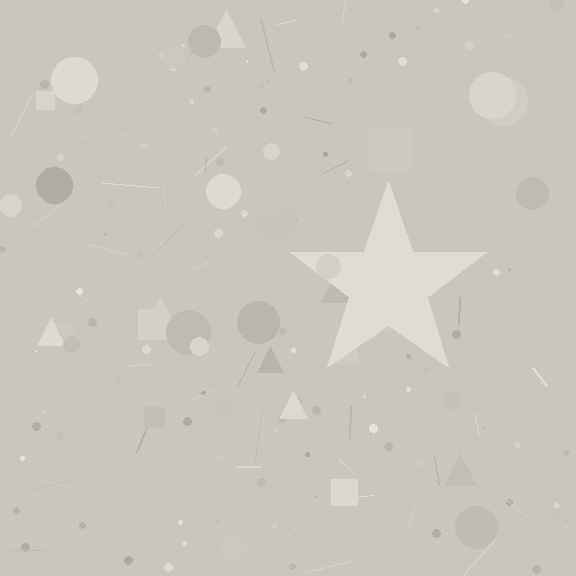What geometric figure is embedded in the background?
A star is embedded in the background.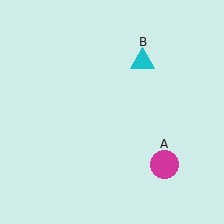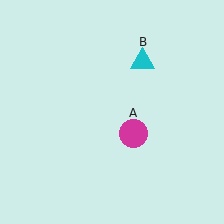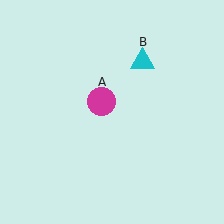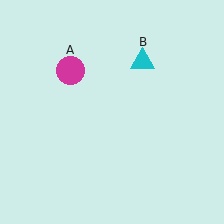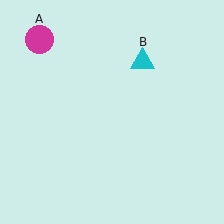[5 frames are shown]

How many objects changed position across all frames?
1 object changed position: magenta circle (object A).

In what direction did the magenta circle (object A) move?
The magenta circle (object A) moved up and to the left.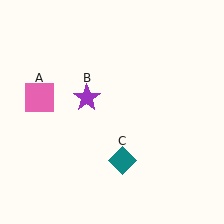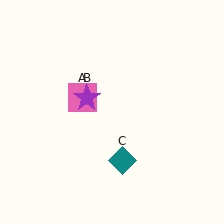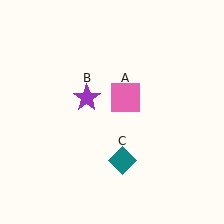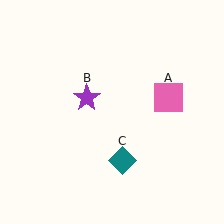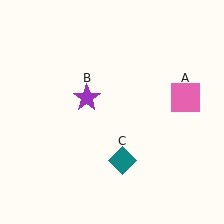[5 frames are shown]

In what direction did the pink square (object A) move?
The pink square (object A) moved right.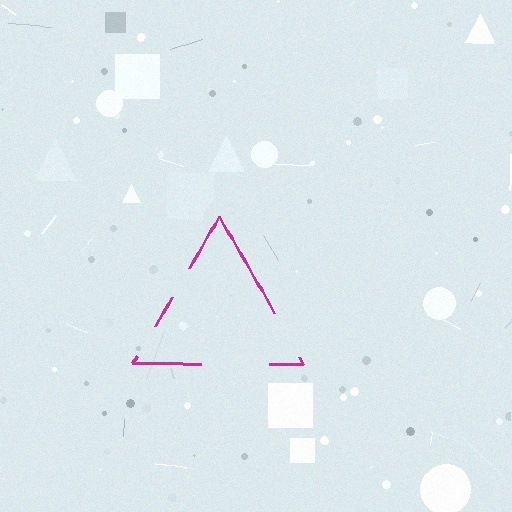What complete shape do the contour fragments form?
The contour fragments form a triangle.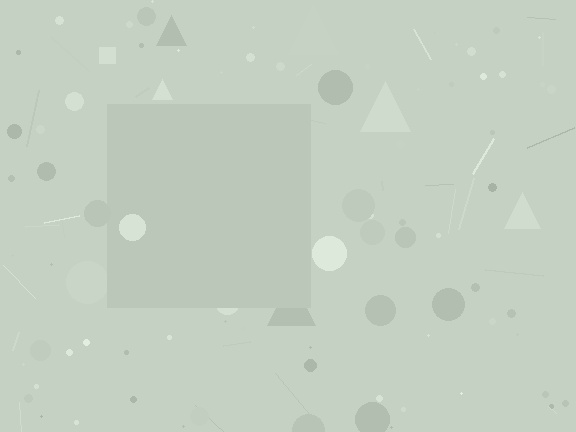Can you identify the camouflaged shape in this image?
The camouflaged shape is a square.